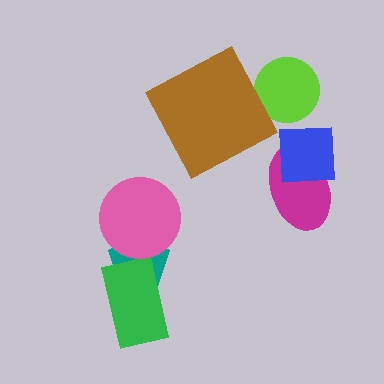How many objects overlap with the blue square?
1 object overlaps with the blue square.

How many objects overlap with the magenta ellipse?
1 object overlaps with the magenta ellipse.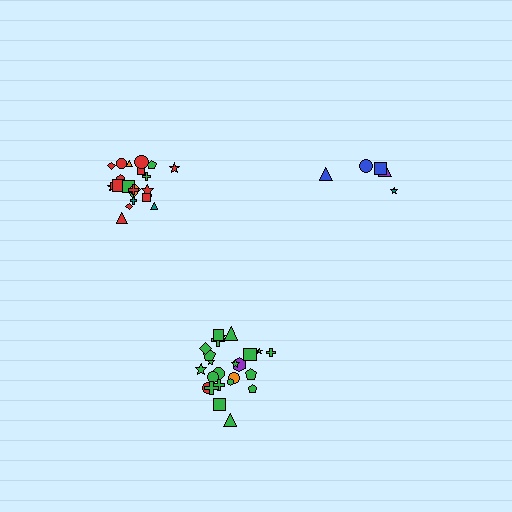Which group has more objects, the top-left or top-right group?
The top-left group.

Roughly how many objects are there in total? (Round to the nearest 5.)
Roughly 50 objects in total.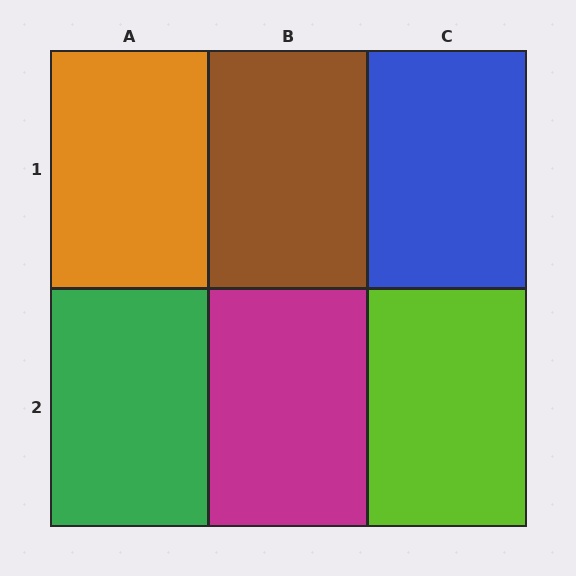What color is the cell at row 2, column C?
Lime.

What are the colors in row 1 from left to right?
Orange, brown, blue.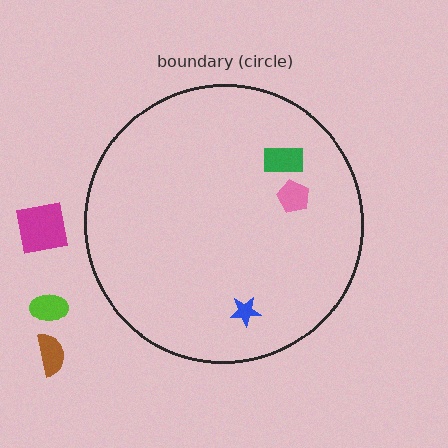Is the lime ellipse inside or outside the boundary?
Outside.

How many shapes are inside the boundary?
3 inside, 3 outside.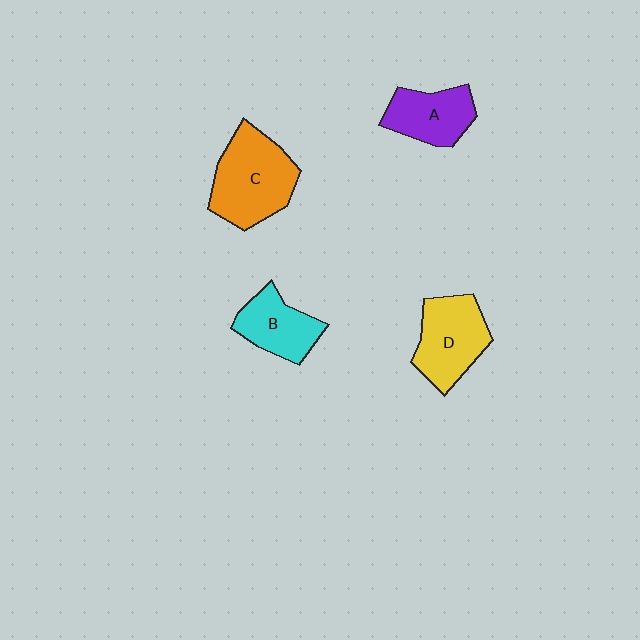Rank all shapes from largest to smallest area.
From largest to smallest: C (orange), D (yellow), A (purple), B (cyan).